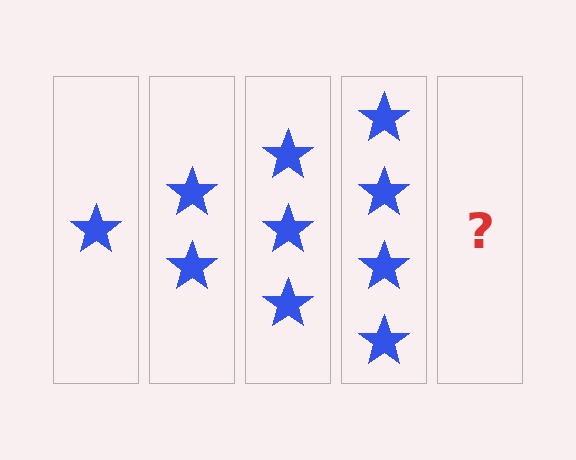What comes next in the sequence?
The next element should be 5 stars.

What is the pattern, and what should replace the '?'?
The pattern is that each step adds one more star. The '?' should be 5 stars.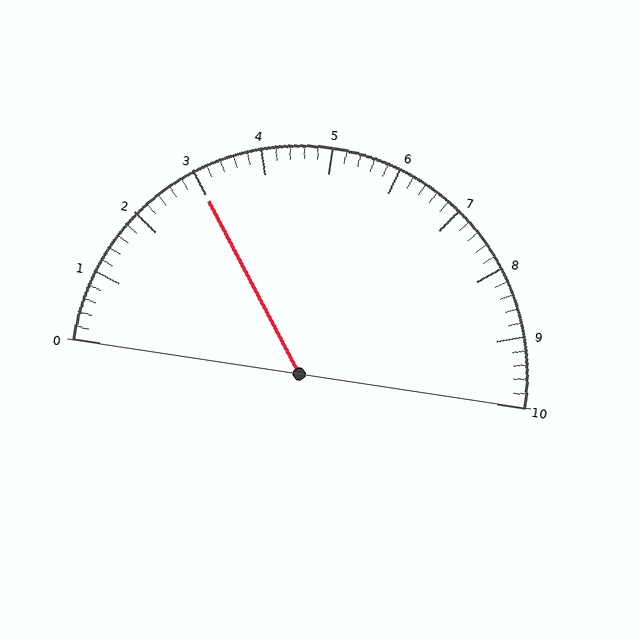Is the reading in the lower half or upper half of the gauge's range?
The reading is in the lower half of the range (0 to 10).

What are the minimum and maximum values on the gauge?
The gauge ranges from 0 to 10.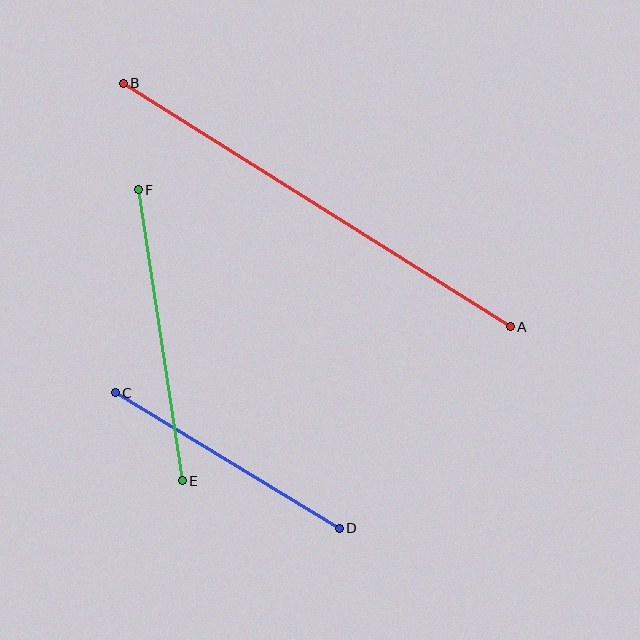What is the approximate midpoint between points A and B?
The midpoint is at approximately (317, 205) pixels.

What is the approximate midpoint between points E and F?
The midpoint is at approximately (160, 335) pixels.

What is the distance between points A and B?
The distance is approximately 457 pixels.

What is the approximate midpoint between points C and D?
The midpoint is at approximately (227, 460) pixels.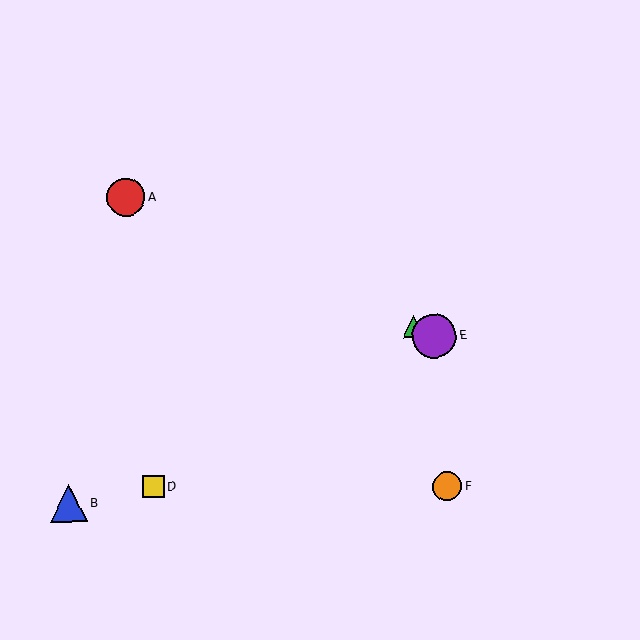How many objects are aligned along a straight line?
3 objects (A, C, E) are aligned along a straight line.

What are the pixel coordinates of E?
Object E is at (434, 336).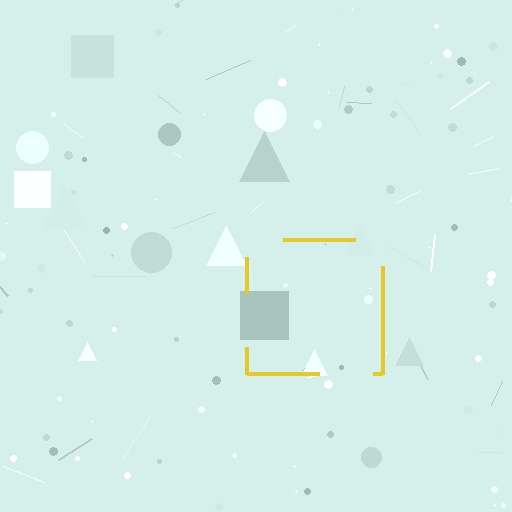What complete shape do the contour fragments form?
The contour fragments form a square.